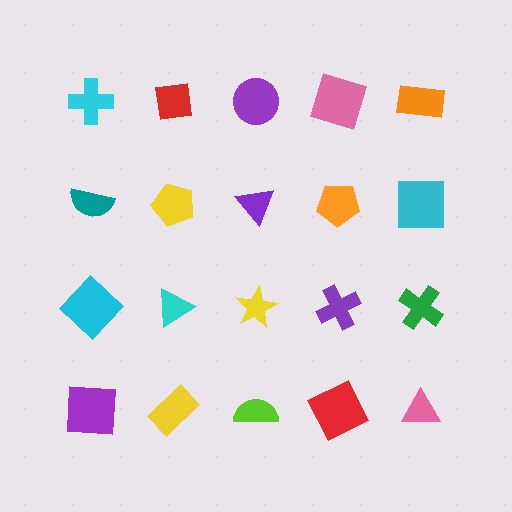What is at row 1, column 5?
An orange rectangle.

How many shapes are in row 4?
5 shapes.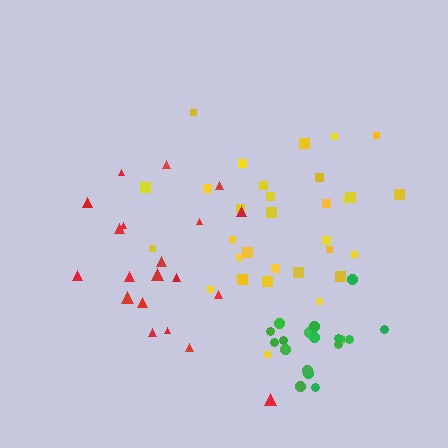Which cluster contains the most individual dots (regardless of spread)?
Yellow (31).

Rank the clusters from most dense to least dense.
green, yellow, red.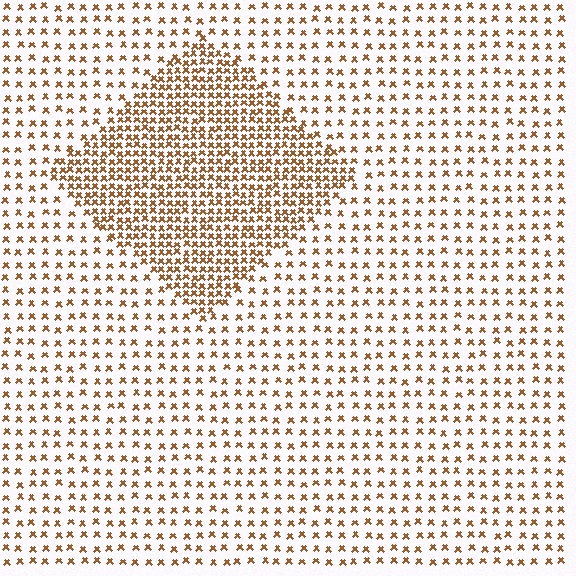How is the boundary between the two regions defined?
The boundary is defined by a change in element density (approximately 2.4x ratio). All elements are the same color, size, and shape.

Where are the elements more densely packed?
The elements are more densely packed inside the diamond boundary.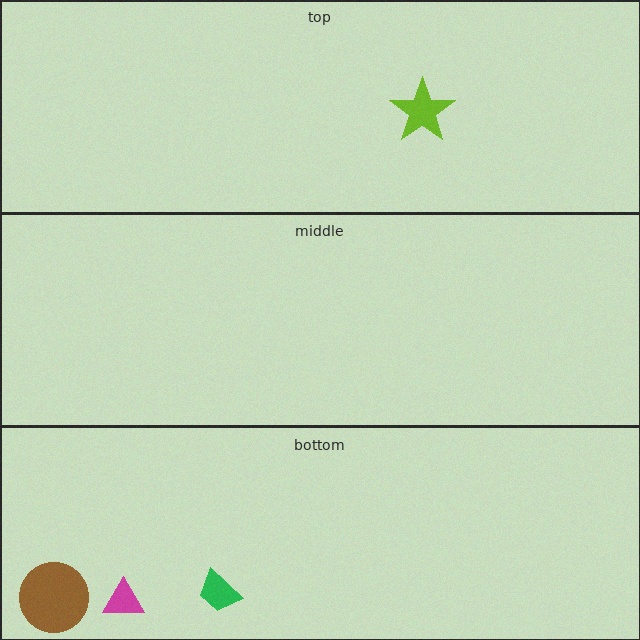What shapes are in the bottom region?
The brown circle, the green trapezoid, the magenta triangle.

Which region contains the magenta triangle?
The bottom region.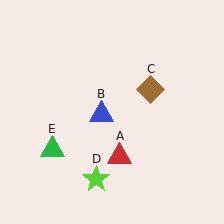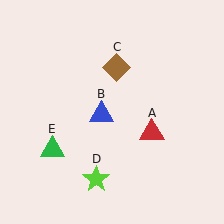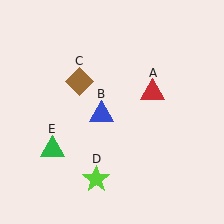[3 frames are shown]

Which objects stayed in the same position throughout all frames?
Blue triangle (object B) and lime star (object D) and green triangle (object E) remained stationary.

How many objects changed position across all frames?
2 objects changed position: red triangle (object A), brown diamond (object C).